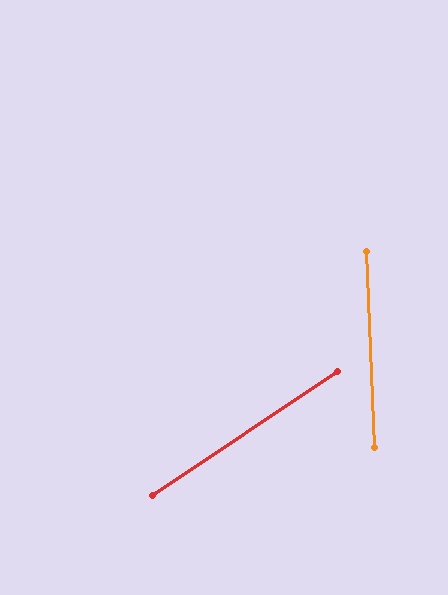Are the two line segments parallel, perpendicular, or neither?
Neither parallel nor perpendicular — they differ by about 59°.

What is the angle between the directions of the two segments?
Approximately 59 degrees.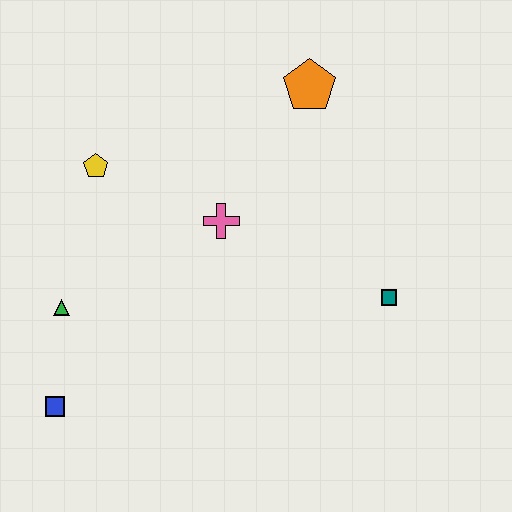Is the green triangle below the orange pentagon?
Yes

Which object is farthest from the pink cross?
The blue square is farthest from the pink cross.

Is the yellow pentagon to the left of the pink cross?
Yes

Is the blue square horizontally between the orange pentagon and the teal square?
No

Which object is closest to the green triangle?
The blue square is closest to the green triangle.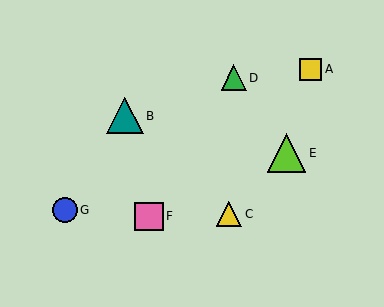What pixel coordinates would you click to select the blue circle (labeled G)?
Click at (65, 210) to select the blue circle G.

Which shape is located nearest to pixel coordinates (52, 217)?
The blue circle (labeled G) at (65, 210) is nearest to that location.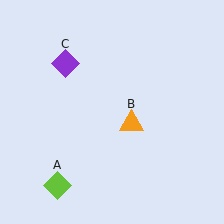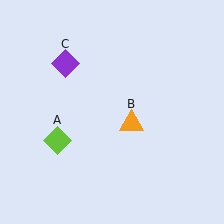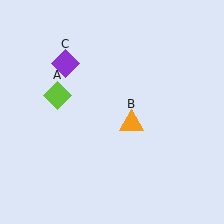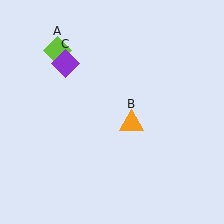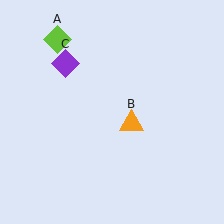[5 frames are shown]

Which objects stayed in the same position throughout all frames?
Orange triangle (object B) and purple diamond (object C) remained stationary.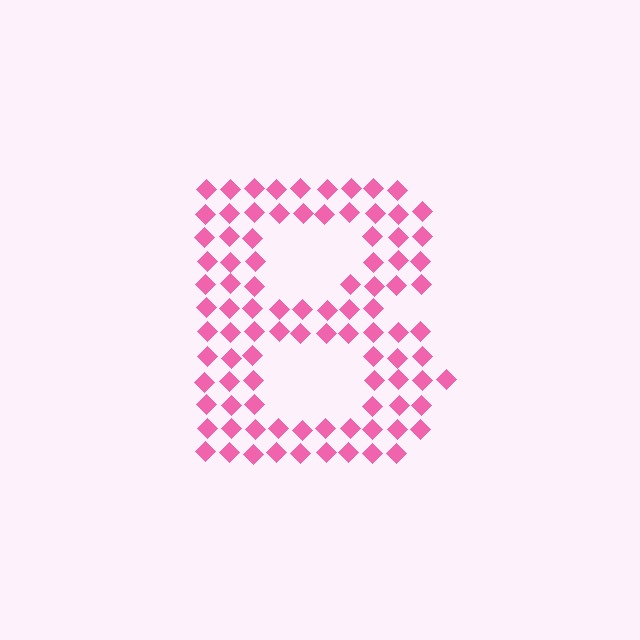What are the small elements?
The small elements are diamonds.